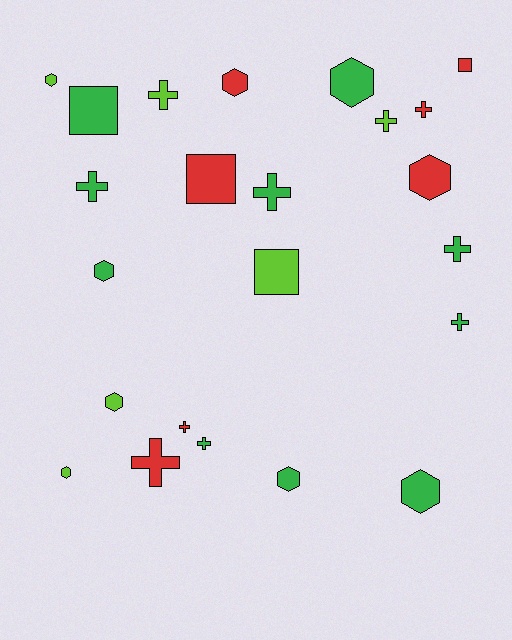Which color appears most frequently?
Green, with 10 objects.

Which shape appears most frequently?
Cross, with 10 objects.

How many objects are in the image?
There are 23 objects.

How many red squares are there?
There are 2 red squares.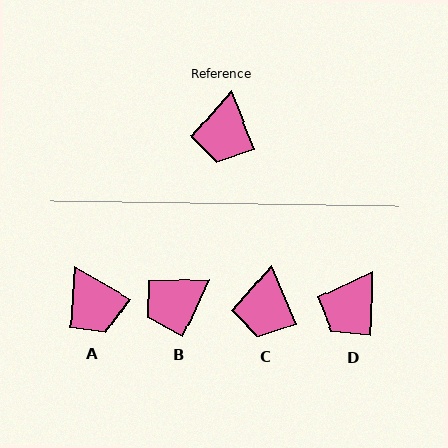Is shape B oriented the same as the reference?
No, it is off by about 47 degrees.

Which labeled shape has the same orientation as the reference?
C.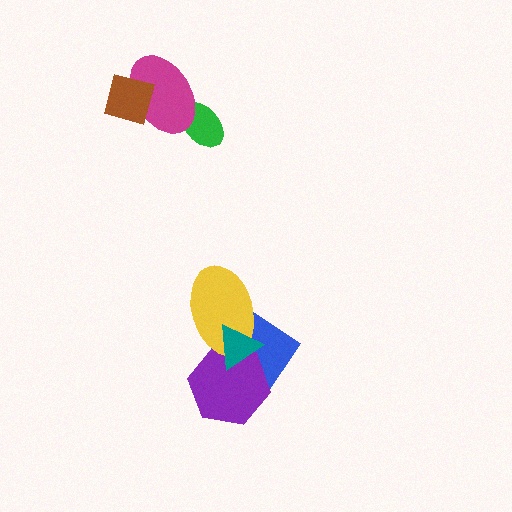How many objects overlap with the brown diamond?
1 object overlaps with the brown diamond.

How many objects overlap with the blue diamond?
3 objects overlap with the blue diamond.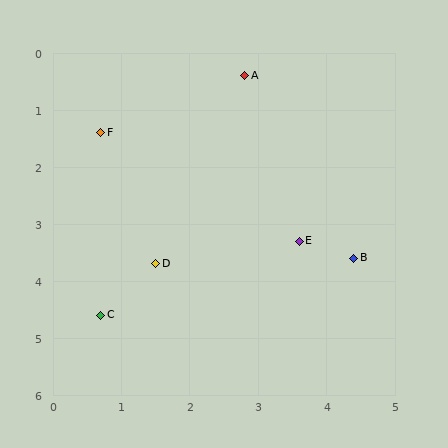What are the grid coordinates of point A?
Point A is at approximately (2.8, 0.4).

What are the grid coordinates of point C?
Point C is at approximately (0.7, 4.6).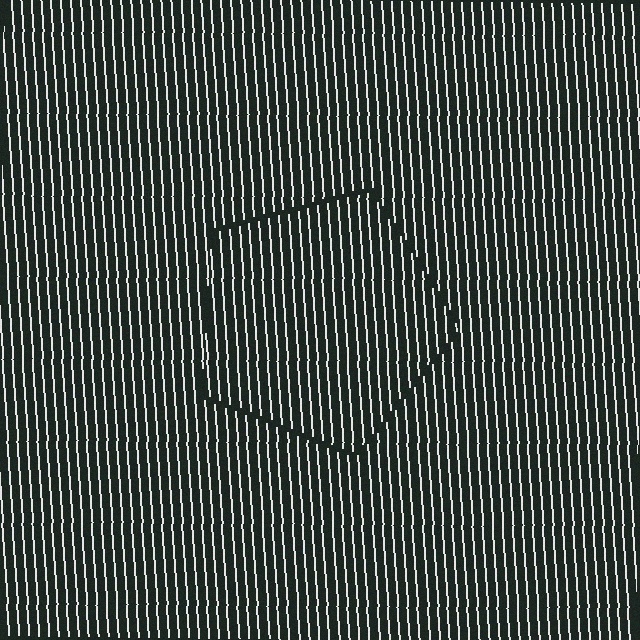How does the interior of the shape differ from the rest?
The interior of the shape contains the same grating, shifted by half a period — the contour is defined by the phase discontinuity where line-ends from the inner and outer gratings abut.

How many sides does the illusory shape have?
5 sides — the line-ends trace a pentagon.